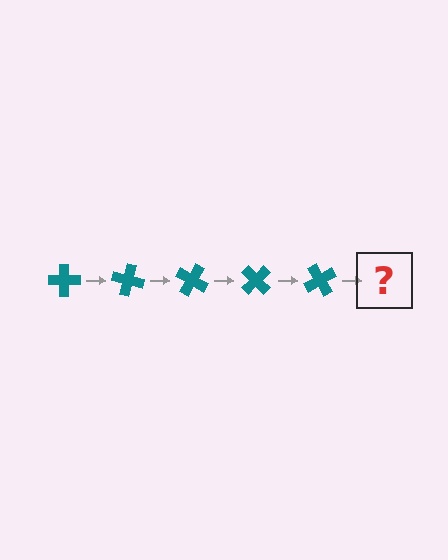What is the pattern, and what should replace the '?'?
The pattern is that the cross rotates 15 degrees each step. The '?' should be a teal cross rotated 75 degrees.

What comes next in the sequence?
The next element should be a teal cross rotated 75 degrees.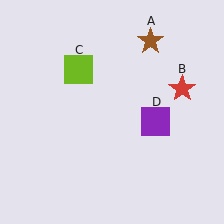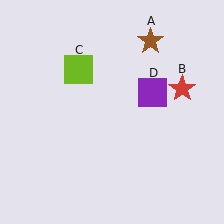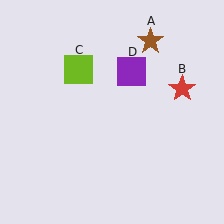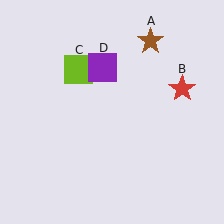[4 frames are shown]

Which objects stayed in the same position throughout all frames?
Brown star (object A) and red star (object B) and lime square (object C) remained stationary.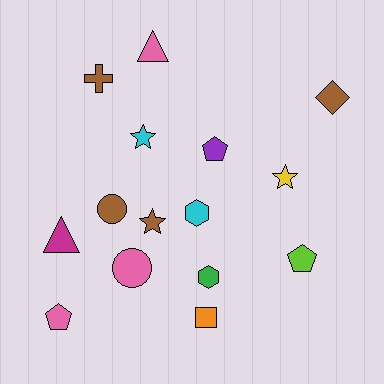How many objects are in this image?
There are 15 objects.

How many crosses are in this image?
There is 1 cross.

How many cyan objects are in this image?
There are 2 cyan objects.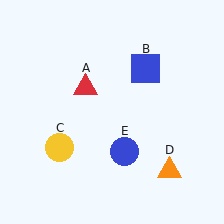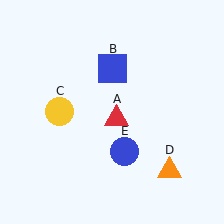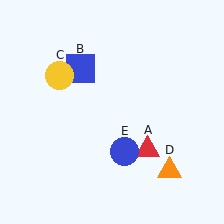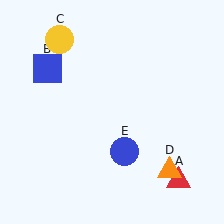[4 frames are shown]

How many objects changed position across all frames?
3 objects changed position: red triangle (object A), blue square (object B), yellow circle (object C).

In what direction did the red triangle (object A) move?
The red triangle (object A) moved down and to the right.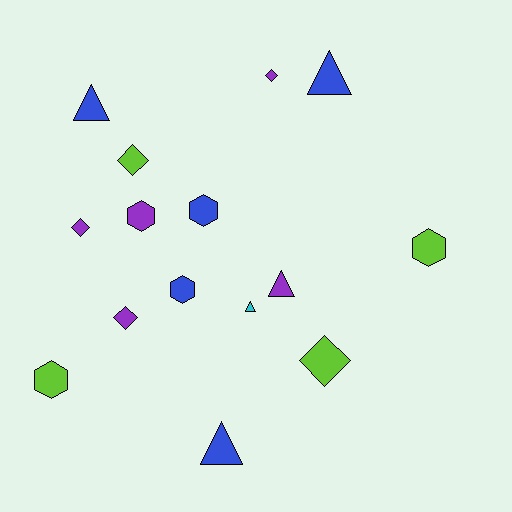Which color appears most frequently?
Purple, with 5 objects.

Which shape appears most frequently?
Triangle, with 5 objects.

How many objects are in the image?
There are 15 objects.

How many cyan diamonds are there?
There are no cyan diamonds.